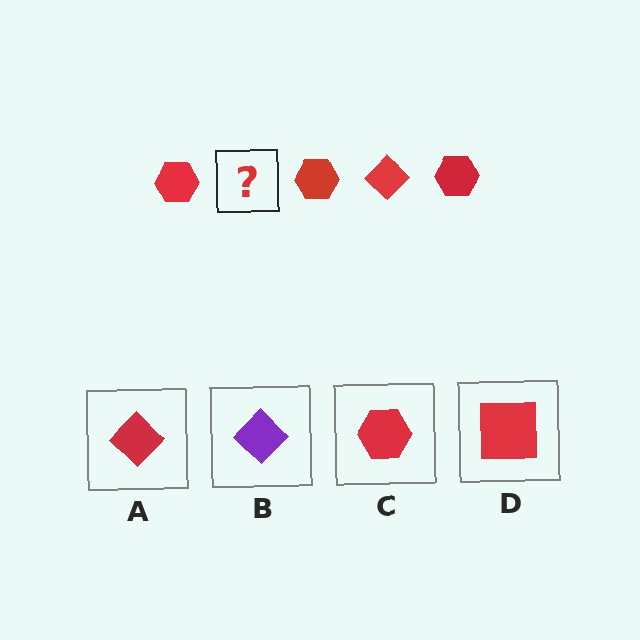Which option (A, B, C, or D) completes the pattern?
A.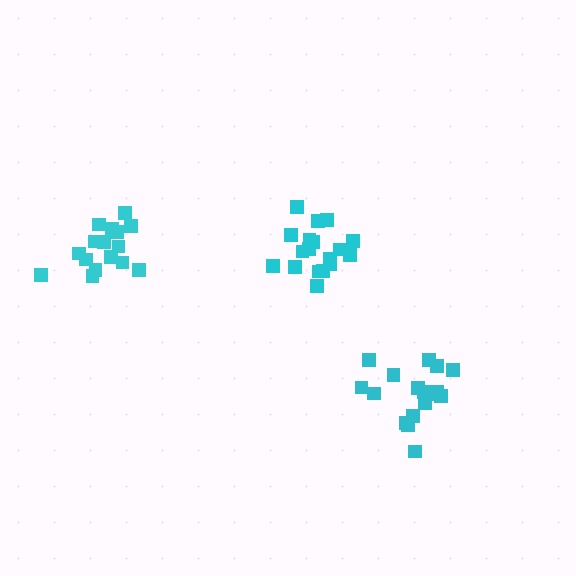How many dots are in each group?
Group 1: 18 dots, Group 2: 16 dots, Group 3: 17 dots (51 total).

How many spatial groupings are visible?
There are 3 spatial groupings.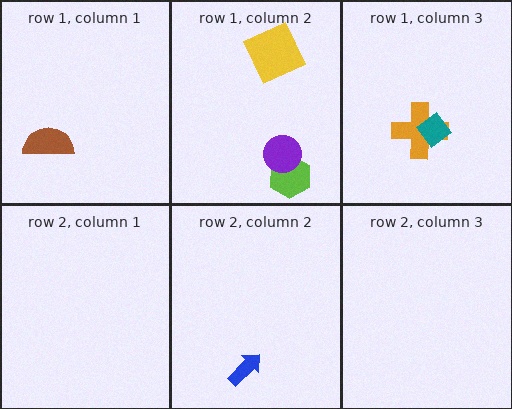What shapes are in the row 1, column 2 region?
The lime hexagon, the yellow square, the purple circle.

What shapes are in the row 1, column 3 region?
The orange cross, the teal diamond.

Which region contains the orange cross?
The row 1, column 3 region.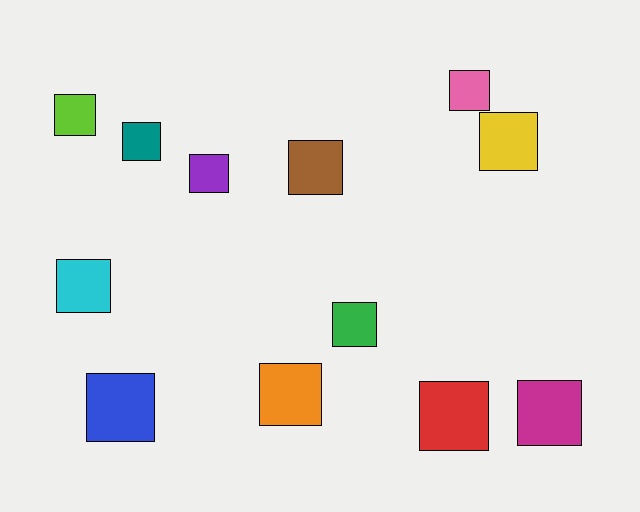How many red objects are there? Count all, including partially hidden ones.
There is 1 red object.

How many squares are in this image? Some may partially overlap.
There are 12 squares.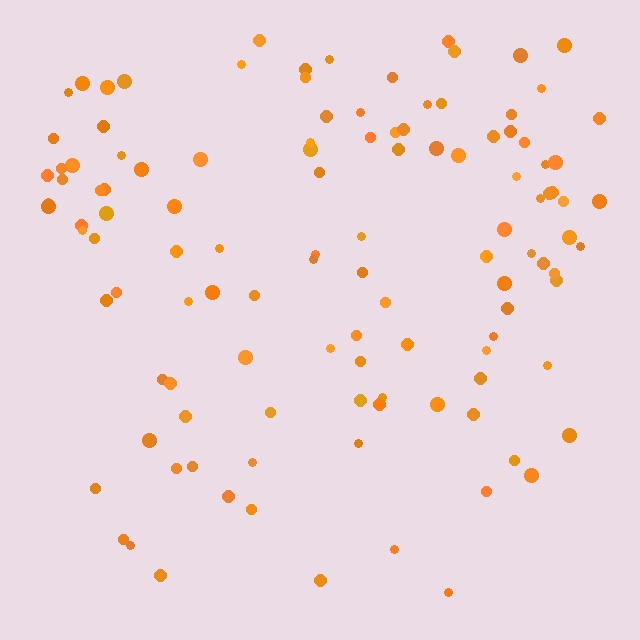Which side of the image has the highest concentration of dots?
The top.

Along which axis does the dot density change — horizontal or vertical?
Vertical.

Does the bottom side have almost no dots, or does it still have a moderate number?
Still a moderate number, just noticeably fewer than the top.